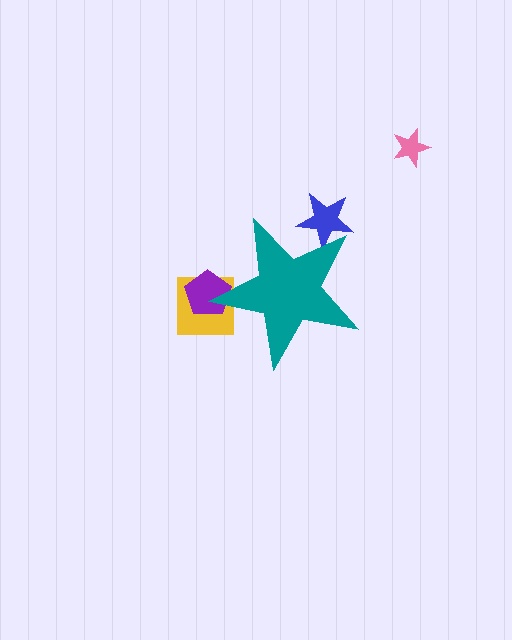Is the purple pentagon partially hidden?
Yes, the purple pentagon is partially hidden behind the teal star.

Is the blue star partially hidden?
Yes, the blue star is partially hidden behind the teal star.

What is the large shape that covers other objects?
A teal star.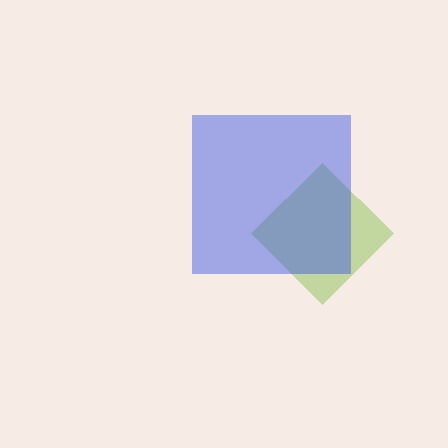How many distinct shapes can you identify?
There are 2 distinct shapes: a lime diamond, a blue square.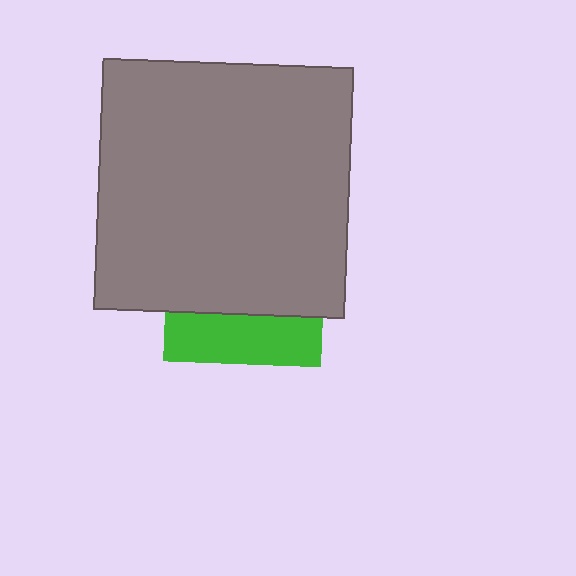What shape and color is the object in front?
The object in front is a gray square.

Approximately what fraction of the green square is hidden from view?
Roughly 70% of the green square is hidden behind the gray square.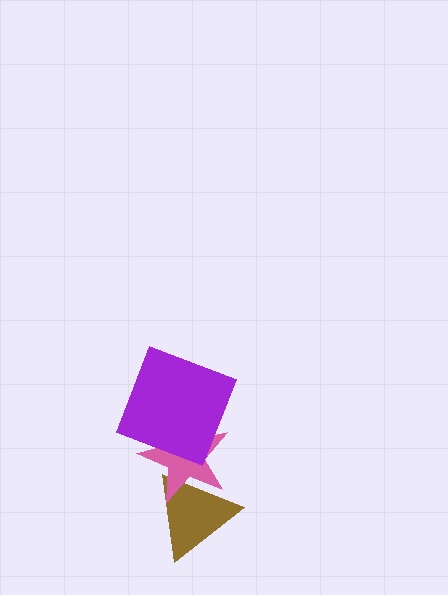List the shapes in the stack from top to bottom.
From top to bottom: the purple square, the pink star, the brown triangle.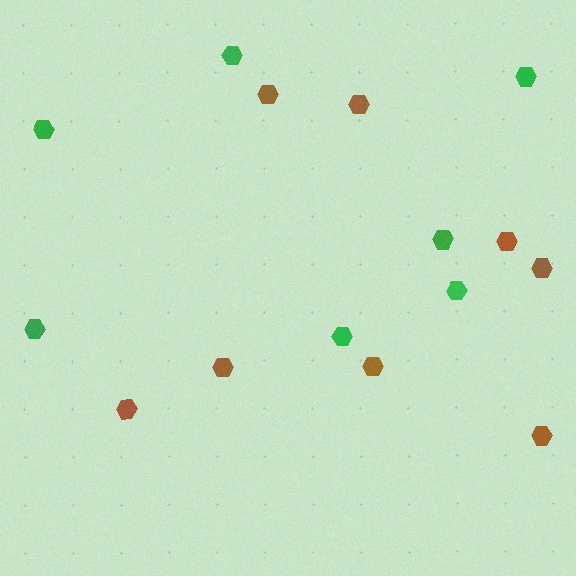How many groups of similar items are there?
There are 2 groups: one group of green hexagons (7) and one group of brown hexagons (8).